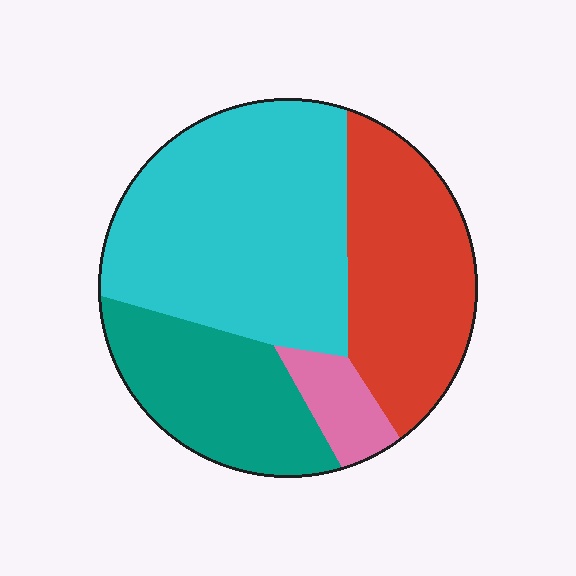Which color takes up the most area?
Cyan, at roughly 45%.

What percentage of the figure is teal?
Teal covers 22% of the figure.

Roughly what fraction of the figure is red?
Red covers about 30% of the figure.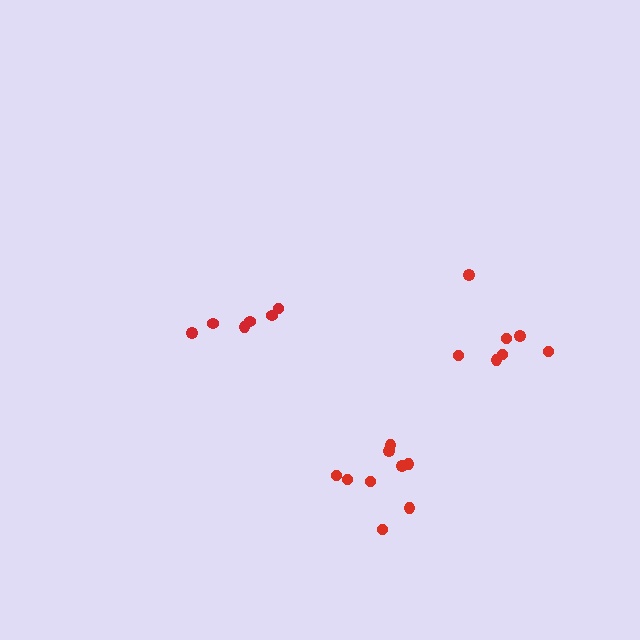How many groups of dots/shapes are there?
There are 3 groups.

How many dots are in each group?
Group 1: 7 dots, Group 2: 6 dots, Group 3: 9 dots (22 total).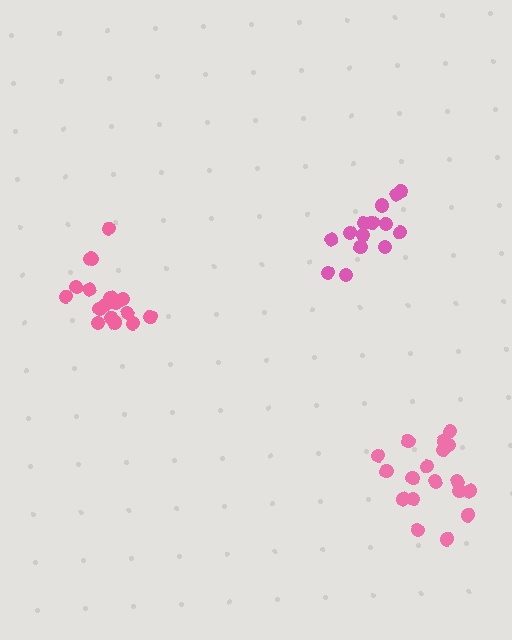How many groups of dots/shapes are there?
There are 3 groups.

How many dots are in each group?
Group 1: 18 dots, Group 2: 14 dots, Group 3: 18 dots (50 total).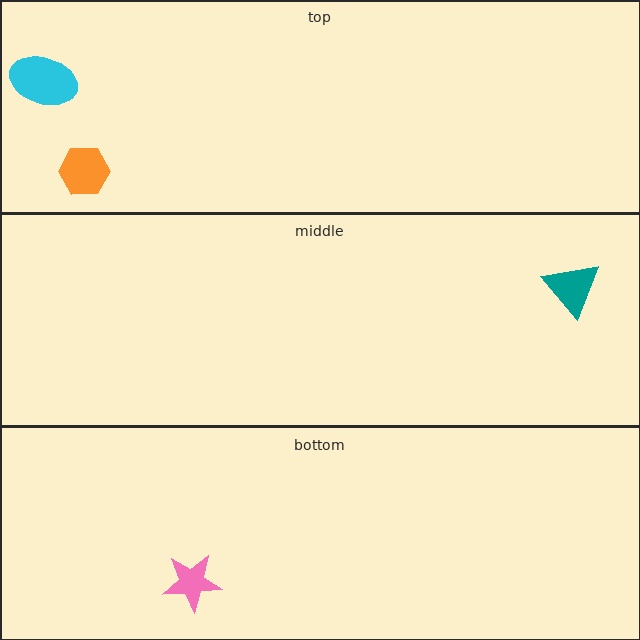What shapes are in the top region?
The cyan ellipse, the orange hexagon.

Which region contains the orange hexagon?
The top region.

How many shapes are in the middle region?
1.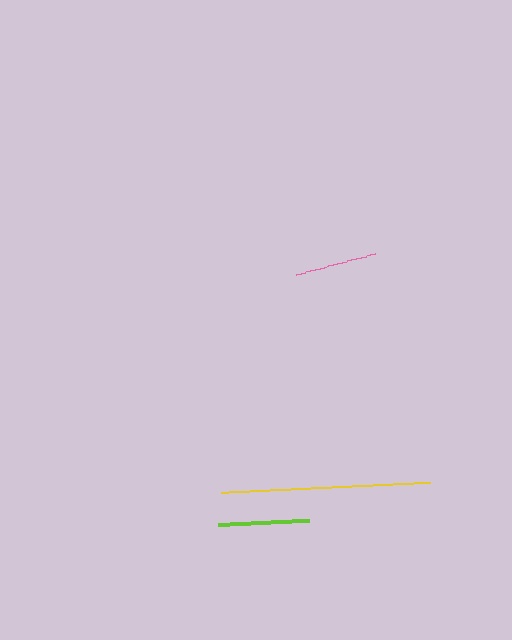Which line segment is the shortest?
The pink line is the shortest at approximately 81 pixels.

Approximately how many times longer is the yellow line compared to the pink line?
The yellow line is approximately 2.6 times the length of the pink line.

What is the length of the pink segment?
The pink segment is approximately 81 pixels long.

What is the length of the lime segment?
The lime segment is approximately 91 pixels long.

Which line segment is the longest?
The yellow line is the longest at approximately 210 pixels.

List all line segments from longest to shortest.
From longest to shortest: yellow, lime, pink.